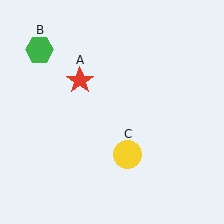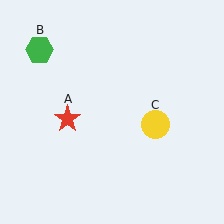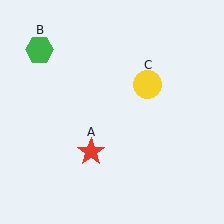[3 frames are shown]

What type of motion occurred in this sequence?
The red star (object A), yellow circle (object C) rotated counterclockwise around the center of the scene.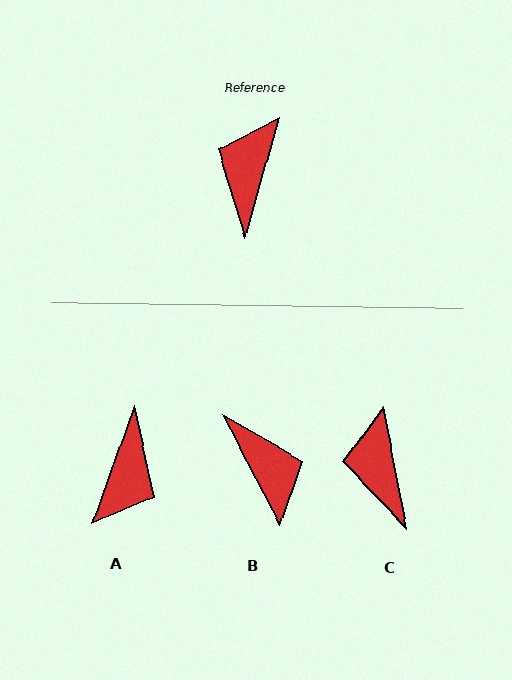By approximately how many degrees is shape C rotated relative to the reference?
Approximately 27 degrees counter-clockwise.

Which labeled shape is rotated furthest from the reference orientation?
A, about 176 degrees away.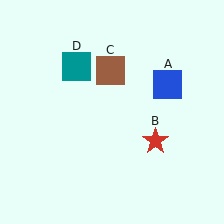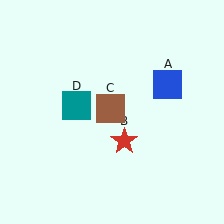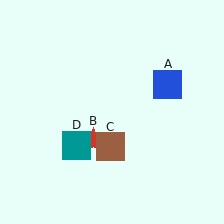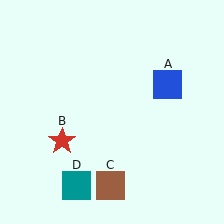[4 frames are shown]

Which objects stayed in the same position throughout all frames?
Blue square (object A) remained stationary.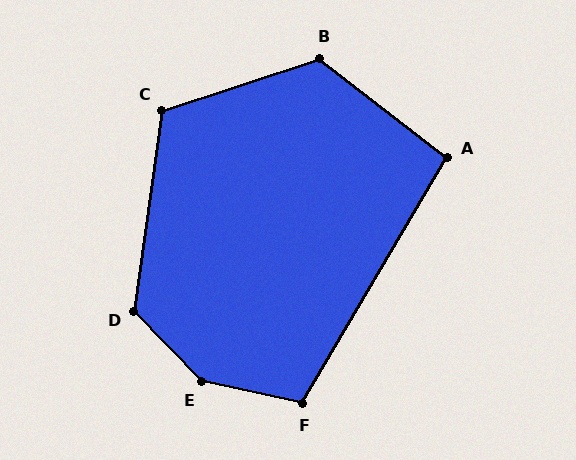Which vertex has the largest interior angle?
E, at approximately 146 degrees.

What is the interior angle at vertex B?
Approximately 124 degrees (obtuse).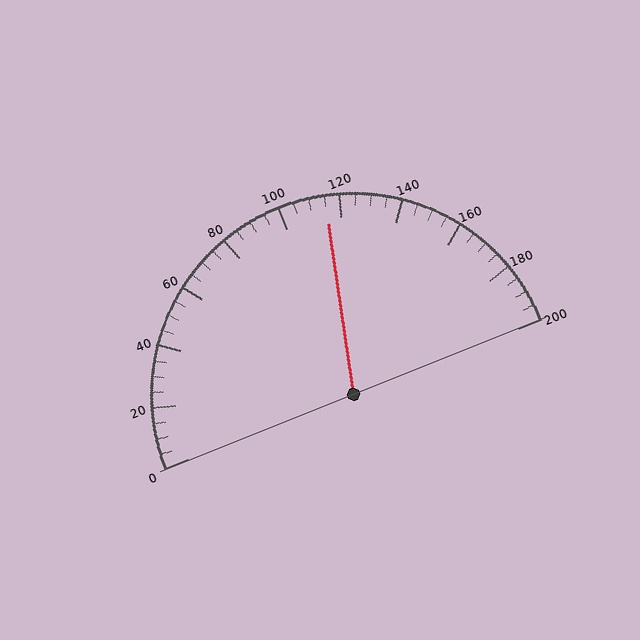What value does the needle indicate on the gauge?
The needle indicates approximately 115.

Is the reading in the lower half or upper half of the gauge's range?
The reading is in the upper half of the range (0 to 200).